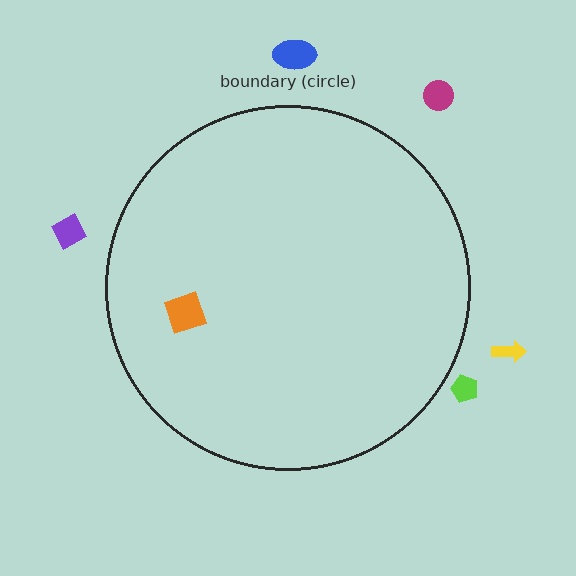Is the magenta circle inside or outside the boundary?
Outside.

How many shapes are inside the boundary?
1 inside, 5 outside.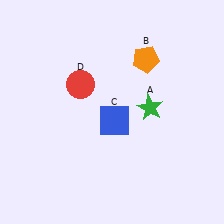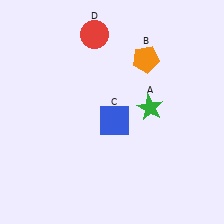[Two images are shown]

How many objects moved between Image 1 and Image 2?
1 object moved between the two images.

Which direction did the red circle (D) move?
The red circle (D) moved up.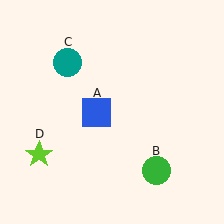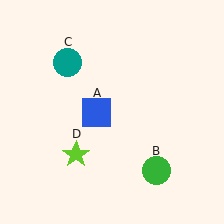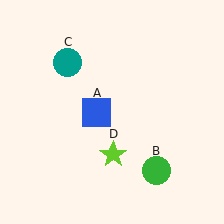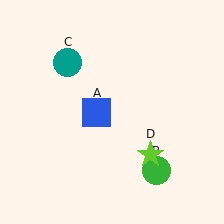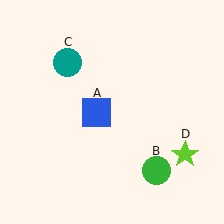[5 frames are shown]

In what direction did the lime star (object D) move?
The lime star (object D) moved right.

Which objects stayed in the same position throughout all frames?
Blue square (object A) and green circle (object B) and teal circle (object C) remained stationary.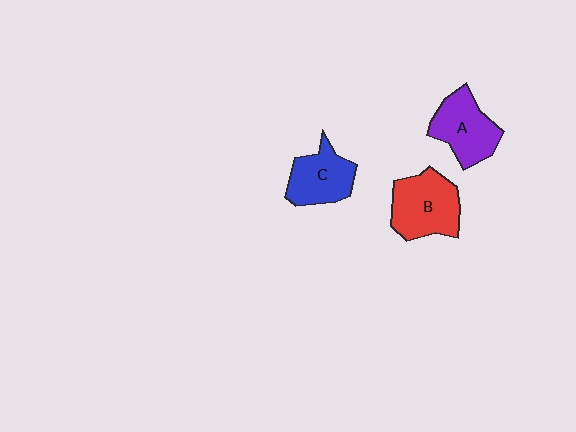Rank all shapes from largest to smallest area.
From largest to smallest: B (red), A (purple), C (blue).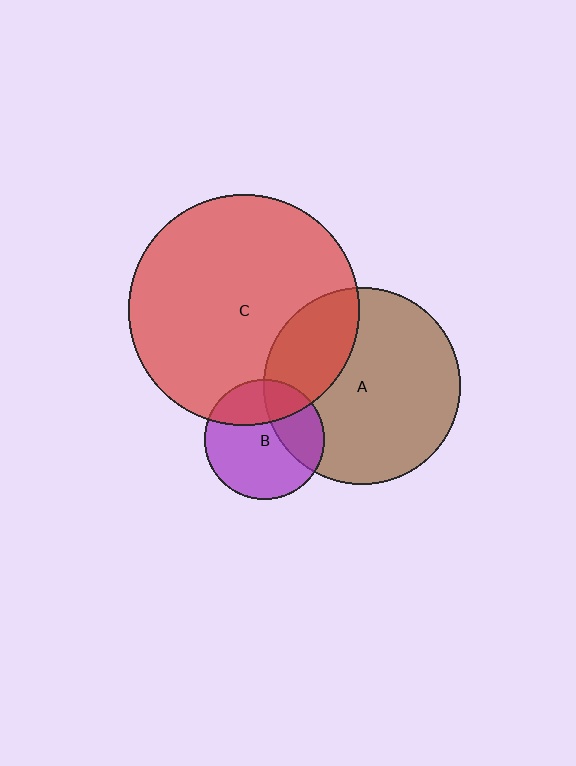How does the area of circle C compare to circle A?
Approximately 1.4 times.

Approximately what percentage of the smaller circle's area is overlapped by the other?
Approximately 30%.